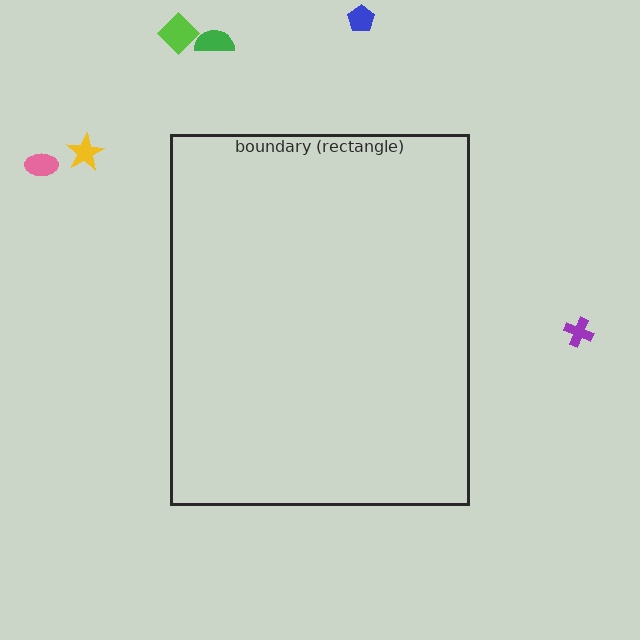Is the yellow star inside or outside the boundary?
Outside.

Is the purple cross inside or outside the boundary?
Outside.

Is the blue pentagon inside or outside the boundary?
Outside.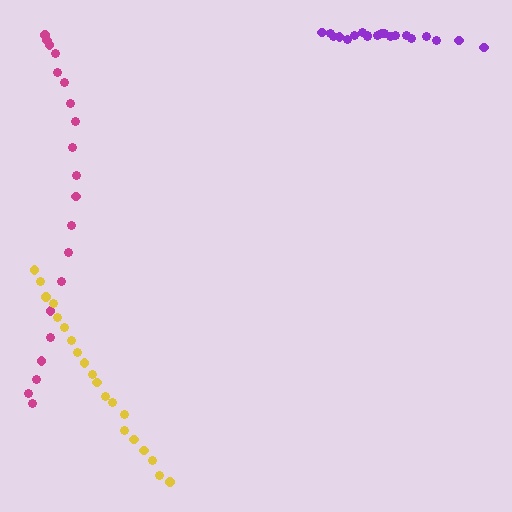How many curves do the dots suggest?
There are 3 distinct paths.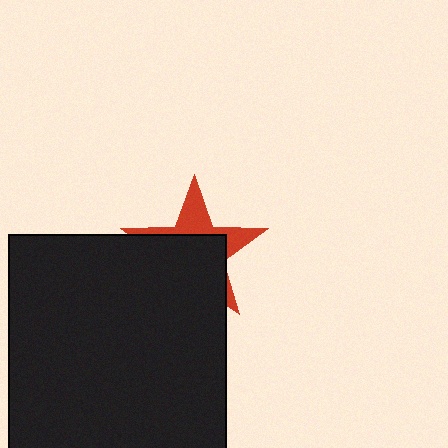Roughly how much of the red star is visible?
A small part of it is visible (roughly 35%).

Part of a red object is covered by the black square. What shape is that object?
It is a star.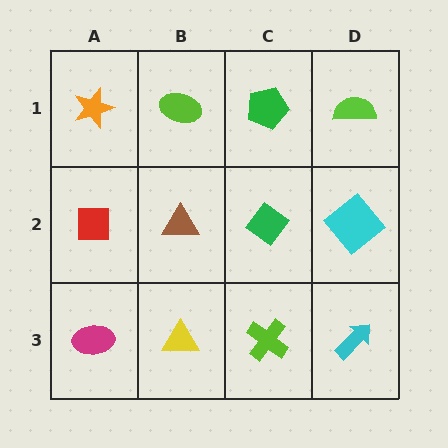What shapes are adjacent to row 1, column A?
A red square (row 2, column A), a lime ellipse (row 1, column B).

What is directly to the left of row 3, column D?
A lime cross.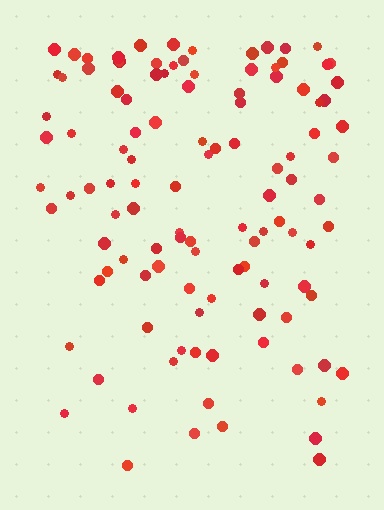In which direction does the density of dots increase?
From bottom to top, with the top side densest.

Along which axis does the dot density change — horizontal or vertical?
Vertical.